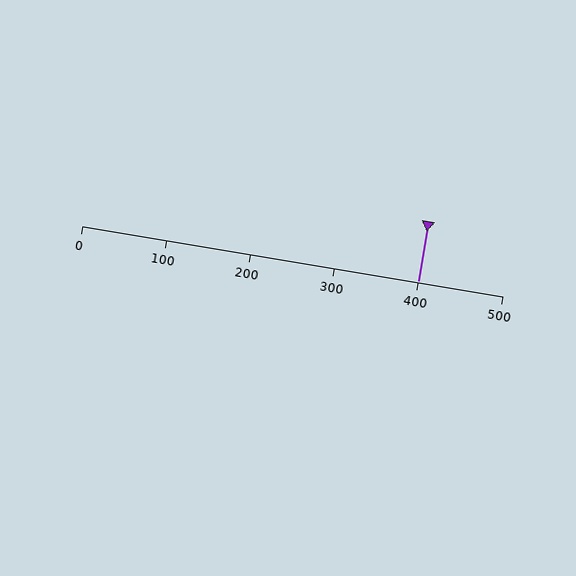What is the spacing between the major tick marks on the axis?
The major ticks are spaced 100 apart.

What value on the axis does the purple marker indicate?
The marker indicates approximately 400.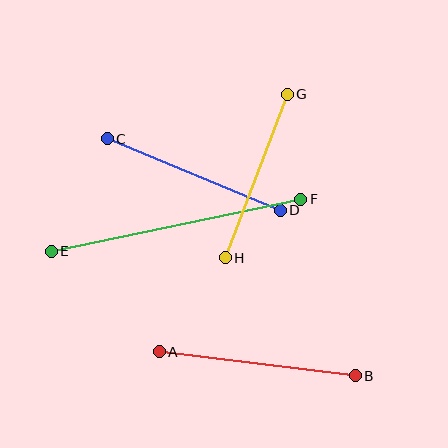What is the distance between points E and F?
The distance is approximately 255 pixels.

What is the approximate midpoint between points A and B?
The midpoint is at approximately (257, 364) pixels.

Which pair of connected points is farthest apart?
Points E and F are farthest apart.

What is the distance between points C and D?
The distance is approximately 187 pixels.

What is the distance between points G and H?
The distance is approximately 175 pixels.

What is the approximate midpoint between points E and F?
The midpoint is at approximately (176, 225) pixels.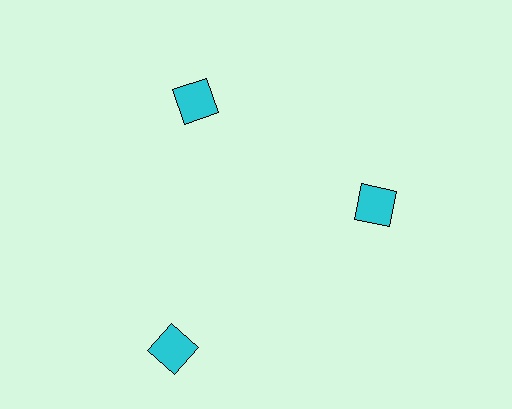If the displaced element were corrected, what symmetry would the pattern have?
It would have 3-fold rotational symmetry — the pattern would map onto itself every 120 degrees.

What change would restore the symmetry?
The symmetry would be restored by moving it inward, back onto the ring so that all 3 squares sit at equal angles and equal distance from the center.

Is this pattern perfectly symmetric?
No. The 3 cyan squares are arranged in a ring, but one element near the 7 o'clock position is pushed outward from the center, breaking the 3-fold rotational symmetry.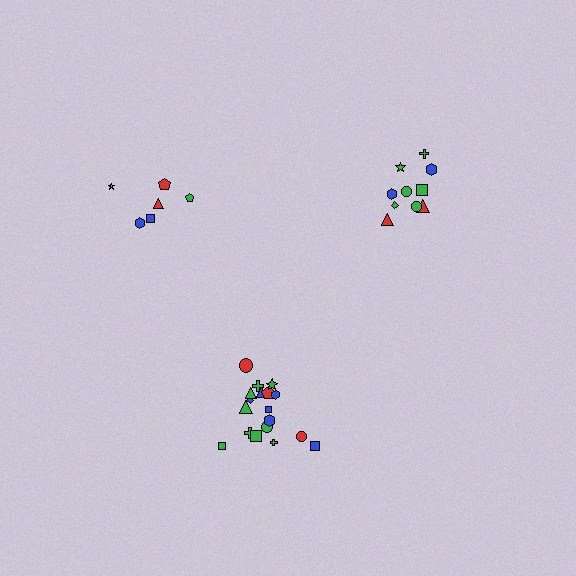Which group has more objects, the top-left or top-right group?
The top-right group.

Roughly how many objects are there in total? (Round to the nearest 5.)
Roughly 35 objects in total.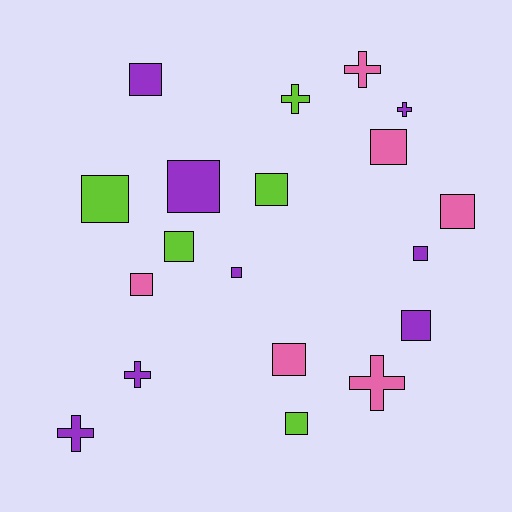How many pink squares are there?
There are 4 pink squares.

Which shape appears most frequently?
Square, with 13 objects.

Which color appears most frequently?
Purple, with 8 objects.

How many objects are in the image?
There are 19 objects.